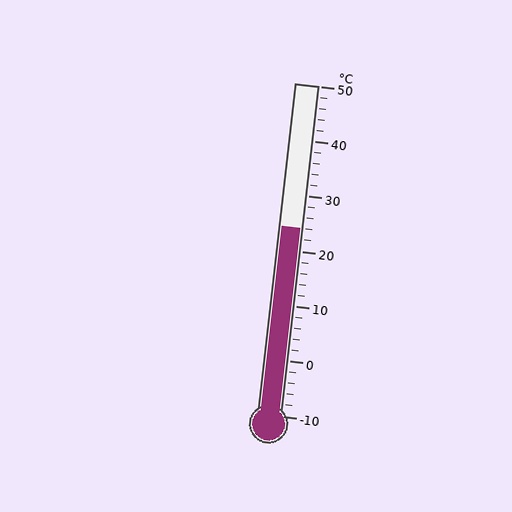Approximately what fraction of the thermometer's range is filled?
The thermometer is filled to approximately 55% of its range.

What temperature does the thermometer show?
The thermometer shows approximately 24°C.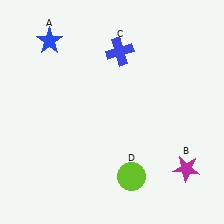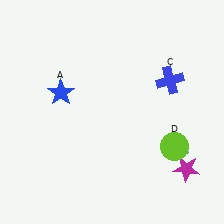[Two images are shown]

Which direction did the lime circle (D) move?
The lime circle (D) moved right.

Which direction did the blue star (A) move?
The blue star (A) moved down.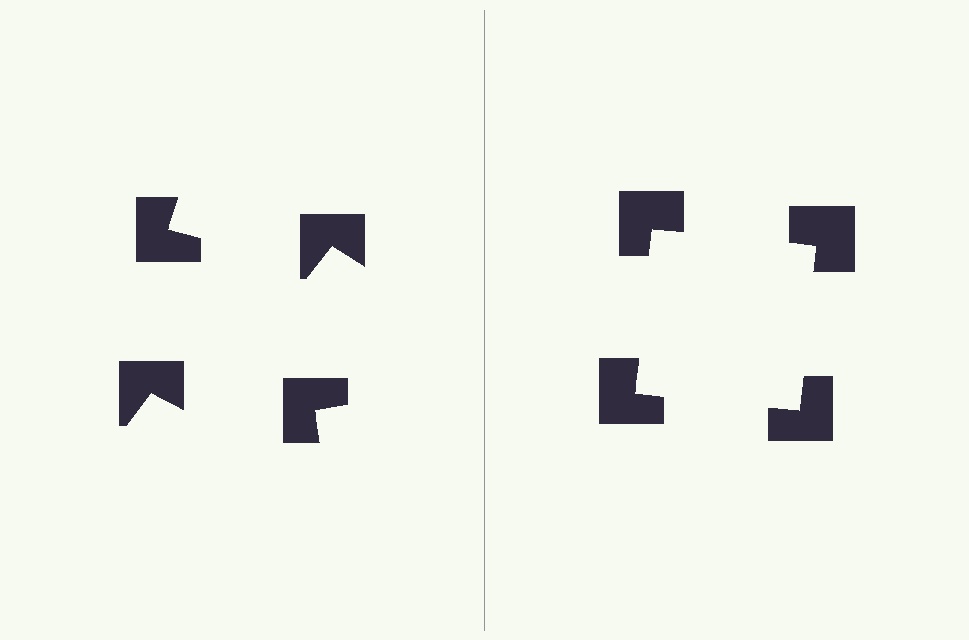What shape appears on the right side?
An illusory square.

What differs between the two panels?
The notched squares are positioned identically on both sides; only the wedge orientations differ. On the right they align to a square; on the left they are misaligned.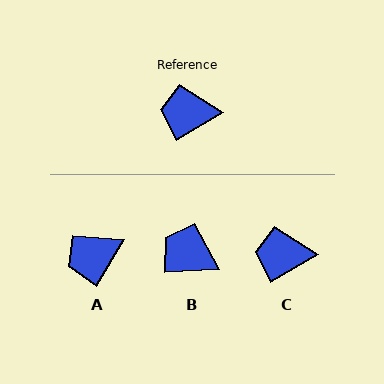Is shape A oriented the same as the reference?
No, it is off by about 29 degrees.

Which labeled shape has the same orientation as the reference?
C.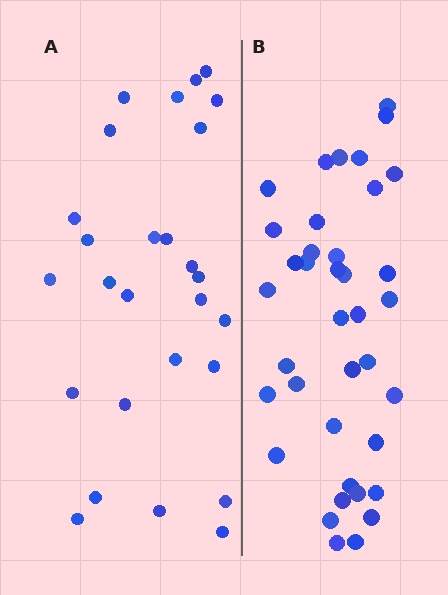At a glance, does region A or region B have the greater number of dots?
Region B (the right region) has more dots.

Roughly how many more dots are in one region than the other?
Region B has roughly 12 or so more dots than region A.